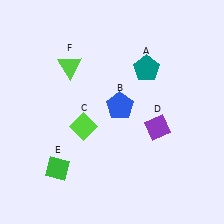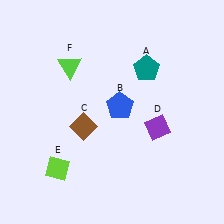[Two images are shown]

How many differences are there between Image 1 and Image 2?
There are 2 differences between the two images.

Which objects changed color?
C changed from lime to brown. E changed from green to lime.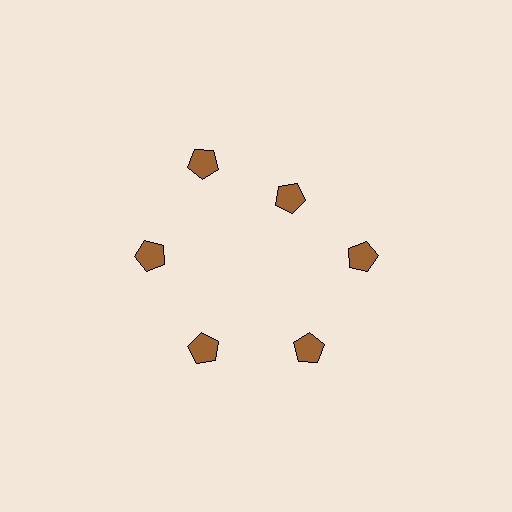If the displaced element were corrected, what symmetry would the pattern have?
It would have 6-fold rotational symmetry — the pattern would map onto itself every 60 degrees.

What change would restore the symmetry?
The symmetry would be restored by moving it outward, back onto the ring so that all 6 pentagons sit at equal angles and equal distance from the center.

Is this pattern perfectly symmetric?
No. The 6 brown pentagons are arranged in a ring, but one element near the 1 o'clock position is pulled inward toward the center, breaking the 6-fold rotational symmetry.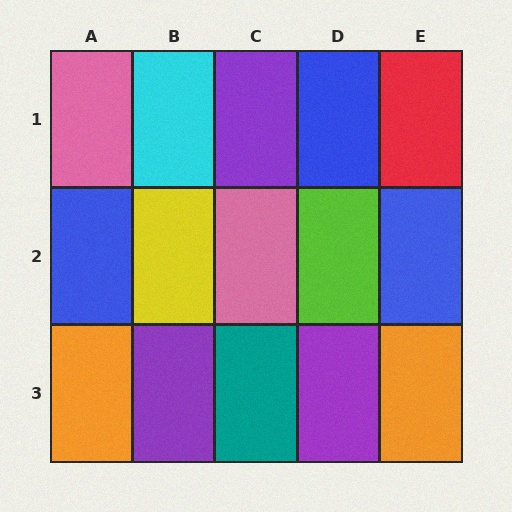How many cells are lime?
1 cell is lime.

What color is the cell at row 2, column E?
Blue.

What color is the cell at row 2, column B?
Yellow.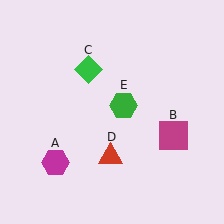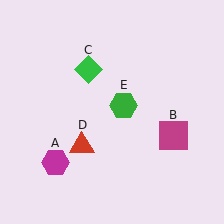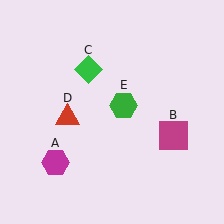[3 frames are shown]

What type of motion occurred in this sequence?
The red triangle (object D) rotated clockwise around the center of the scene.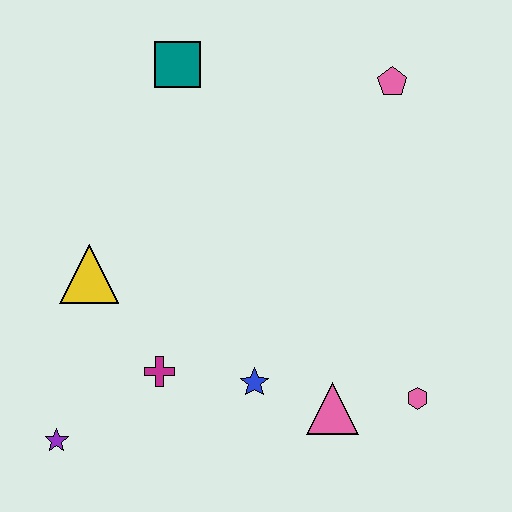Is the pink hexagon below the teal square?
Yes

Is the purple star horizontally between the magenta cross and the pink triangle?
No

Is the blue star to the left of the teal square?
No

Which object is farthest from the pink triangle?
The teal square is farthest from the pink triangle.